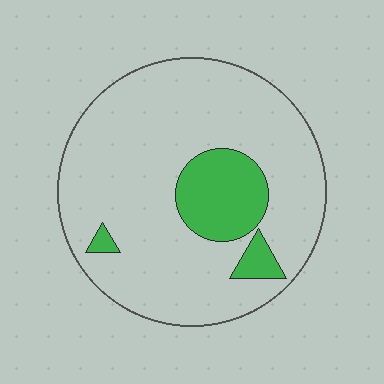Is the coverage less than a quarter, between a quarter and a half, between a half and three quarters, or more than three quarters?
Less than a quarter.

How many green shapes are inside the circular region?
3.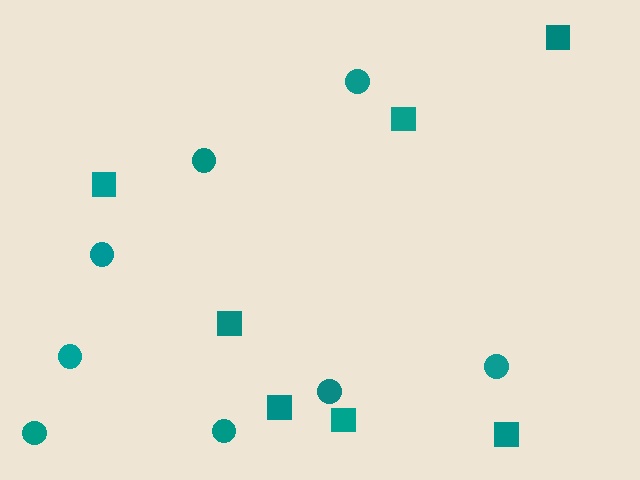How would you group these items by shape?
There are 2 groups: one group of squares (7) and one group of circles (8).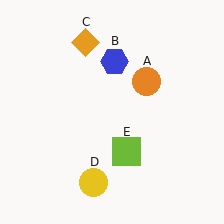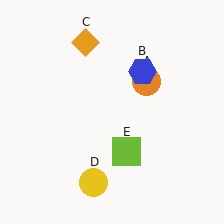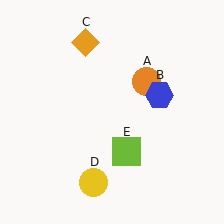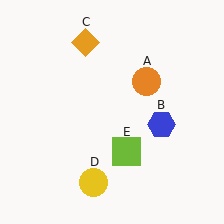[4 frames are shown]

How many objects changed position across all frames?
1 object changed position: blue hexagon (object B).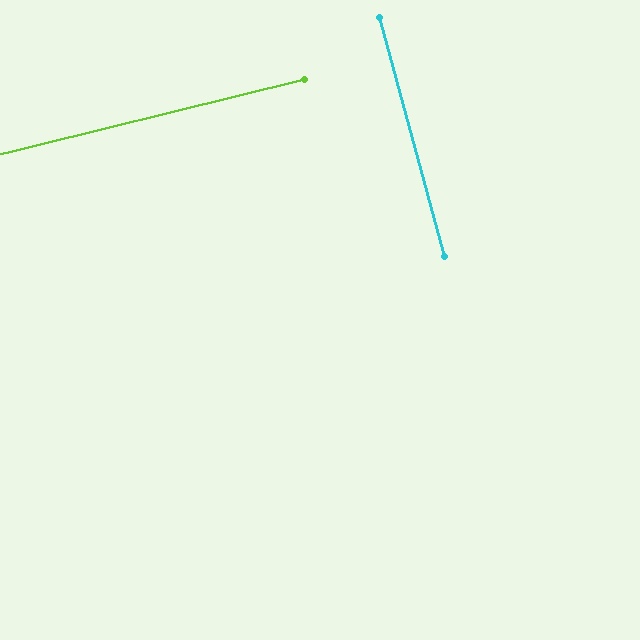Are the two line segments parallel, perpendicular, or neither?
Perpendicular — they meet at approximately 89°.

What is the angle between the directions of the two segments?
Approximately 89 degrees.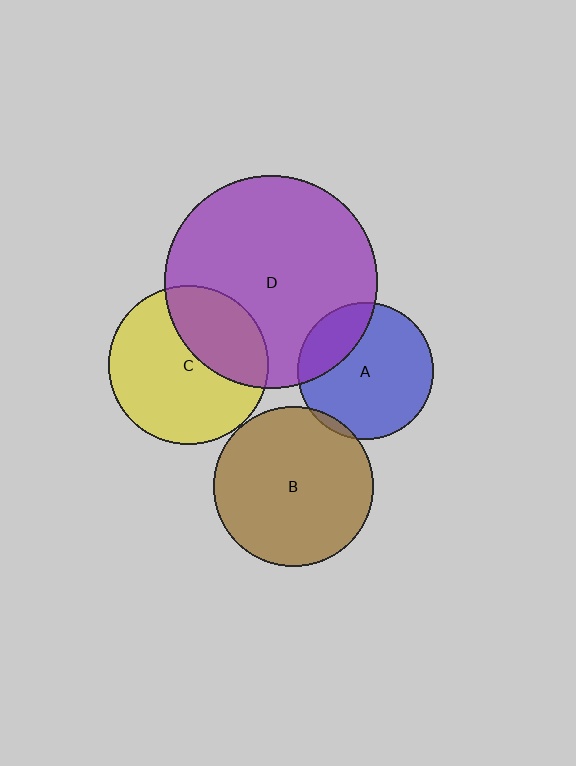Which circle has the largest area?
Circle D (purple).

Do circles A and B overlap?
Yes.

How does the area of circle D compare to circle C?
Approximately 1.8 times.